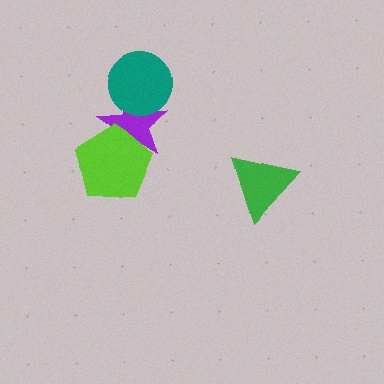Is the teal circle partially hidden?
No, no other shape covers it.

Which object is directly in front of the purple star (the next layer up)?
The teal circle is directly in front of the purple star.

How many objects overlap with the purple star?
2 objects overlap with the purple star.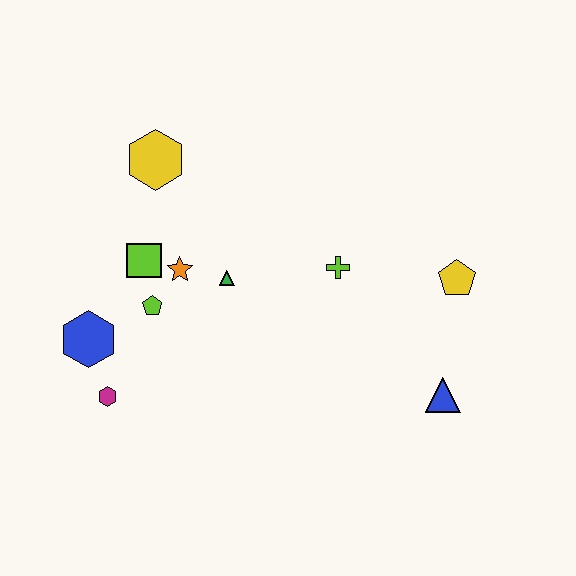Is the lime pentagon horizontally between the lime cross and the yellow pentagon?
No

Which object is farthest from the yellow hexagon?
The blue triangle is farthest from the yellow hexagon.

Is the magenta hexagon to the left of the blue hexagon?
No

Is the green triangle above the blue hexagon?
Yes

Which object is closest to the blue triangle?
The yellow pentagon is closest to the blue triangle.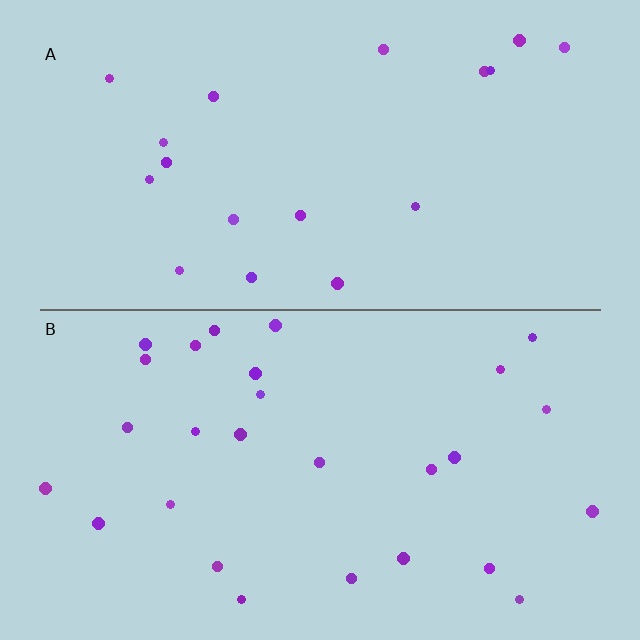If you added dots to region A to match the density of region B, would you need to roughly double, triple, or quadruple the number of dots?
Approximately double.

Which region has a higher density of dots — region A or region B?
B (the bottom).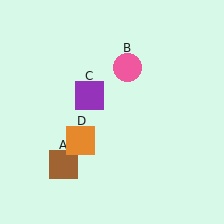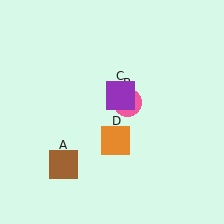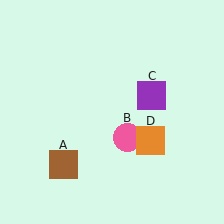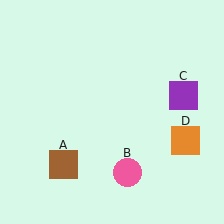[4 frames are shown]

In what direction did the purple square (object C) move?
The purple square (object C) moved right.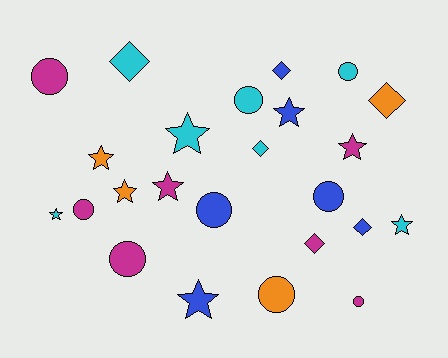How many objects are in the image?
There are 24 objects.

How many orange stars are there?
There are 2 orange stars.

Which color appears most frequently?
Cyan, with 7 objects.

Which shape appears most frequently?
Star, with 9 objects.